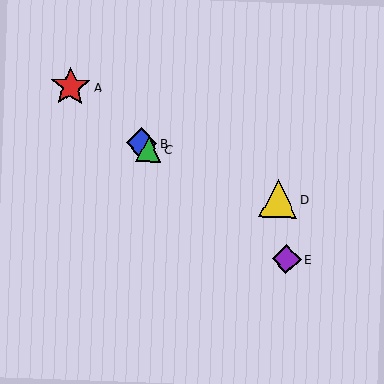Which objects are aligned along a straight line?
Objects A, B, C, E are aligned along a straight line.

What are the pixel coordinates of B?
Object B is at (141, 143).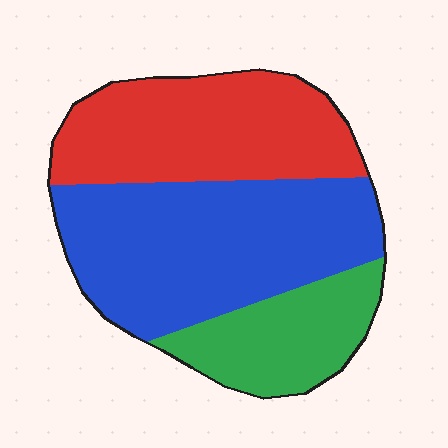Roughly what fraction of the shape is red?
Red takes up between a third and a half of the shape.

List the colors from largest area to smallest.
From largest to smallest: blue, red, green.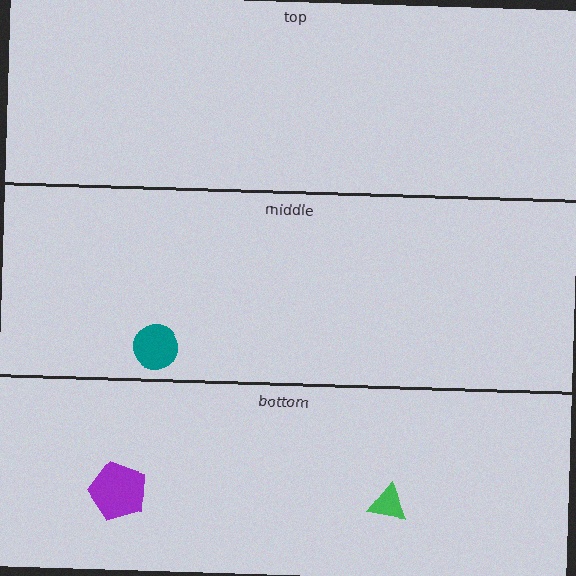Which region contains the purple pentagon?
The bottom region.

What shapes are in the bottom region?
The green triangle, the purple pentagon.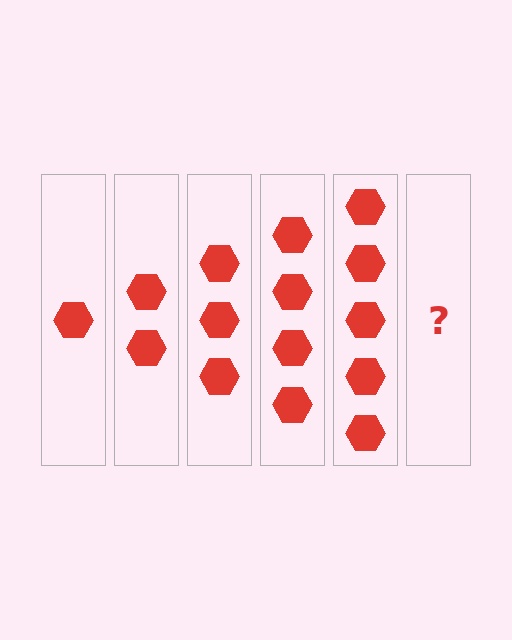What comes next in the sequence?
The next element should be 6 hexagons.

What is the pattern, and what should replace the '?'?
The pattern is that each step adds one more hexagon. The '?' should be 6 hexagons.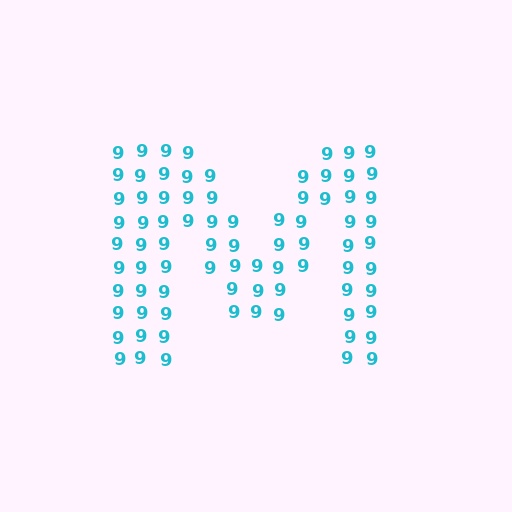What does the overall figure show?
The overall figure shows the letter M.